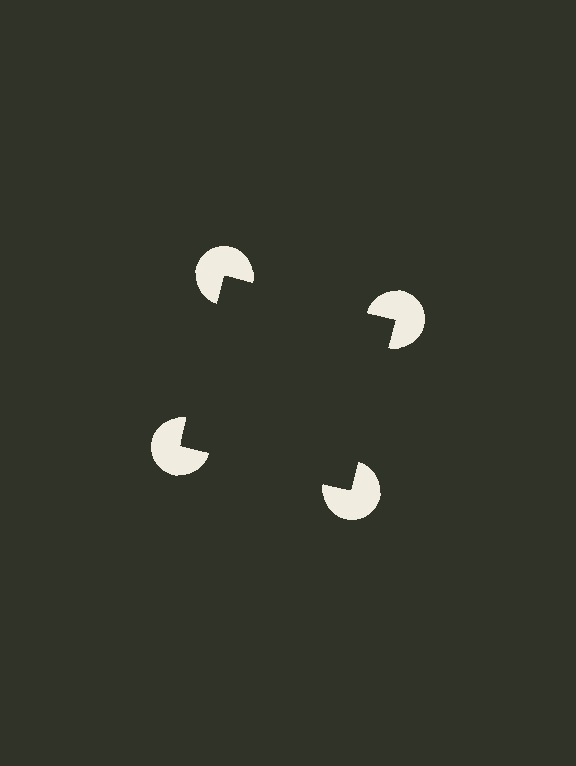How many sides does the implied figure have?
4 sides.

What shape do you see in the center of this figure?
An illusory square — its edges are inferred from the aligned wedge cuts in the pac-man discs, not physically drawn.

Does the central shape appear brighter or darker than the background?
It typically appears slightly darker than the background, even though no actual brightness change is drawn.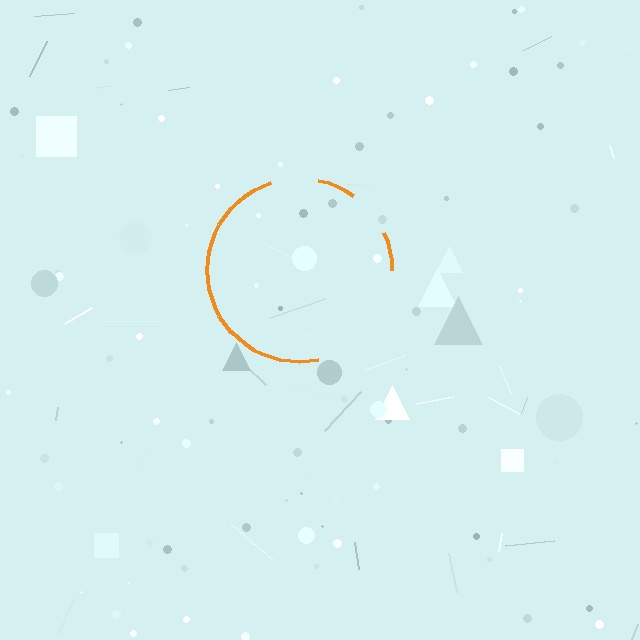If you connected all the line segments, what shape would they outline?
They would outline a circle.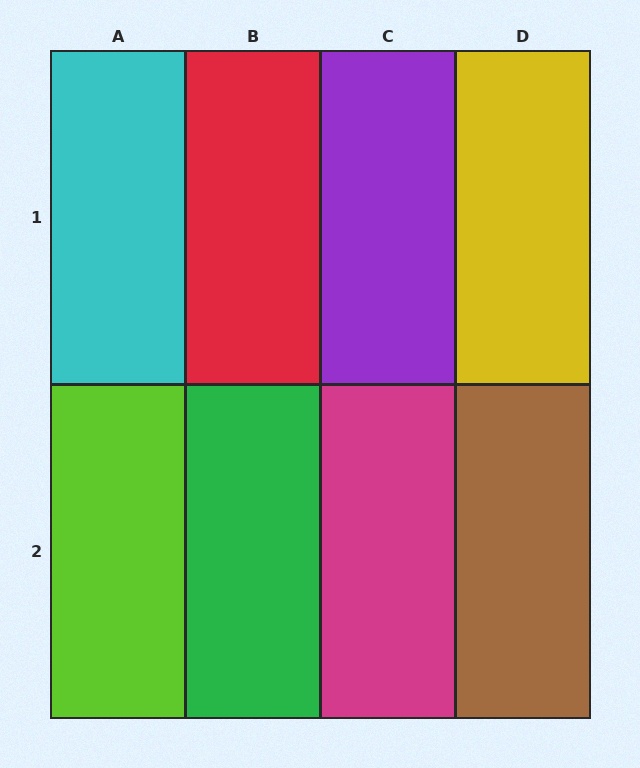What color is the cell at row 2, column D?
Brown.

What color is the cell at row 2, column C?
Magenta.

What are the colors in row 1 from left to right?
Cyan, red, purple, yellow.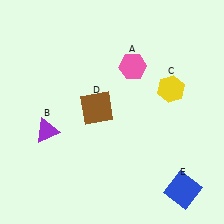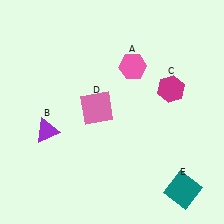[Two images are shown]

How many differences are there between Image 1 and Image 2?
There are 3 differences between the two images.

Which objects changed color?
C changed from yellow to magenta. D changed from brown to pink. E changed from blue to teal.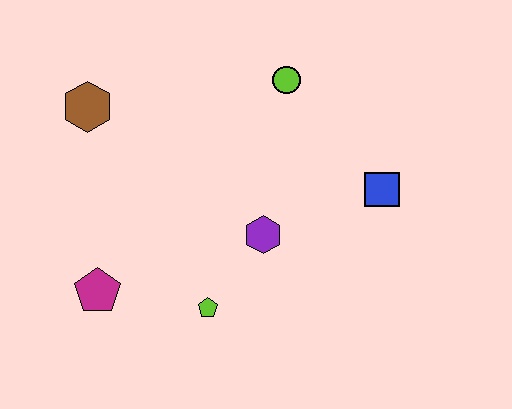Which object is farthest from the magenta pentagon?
The blue square is farthest from the magenta pentagon.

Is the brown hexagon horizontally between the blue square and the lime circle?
No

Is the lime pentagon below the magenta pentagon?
Yes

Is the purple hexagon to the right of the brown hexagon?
Yes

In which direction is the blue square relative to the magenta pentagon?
The blue square is to the right of the magenta pentagon.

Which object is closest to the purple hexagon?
The lime pentagon is closest to the purple hexagon.